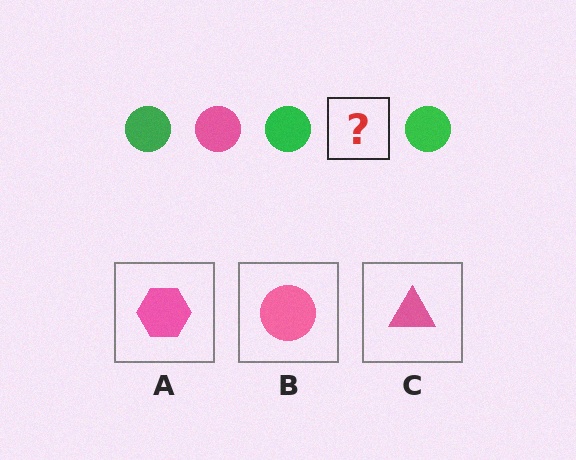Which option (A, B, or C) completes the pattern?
B.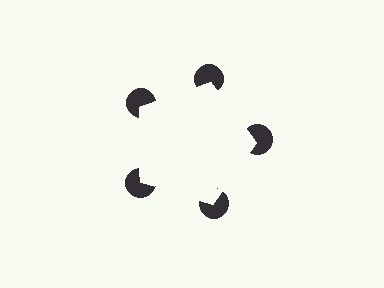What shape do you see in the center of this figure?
An illusory pentagon — its edges are inferred from the aligned wedge cuts in the pac-man discs, not physically drawn.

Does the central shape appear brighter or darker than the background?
It typically appears slightly brighter than the background, even though no actual brightness change is drawn.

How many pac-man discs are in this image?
There are 5 — one at each vertex of the illusory pentagon.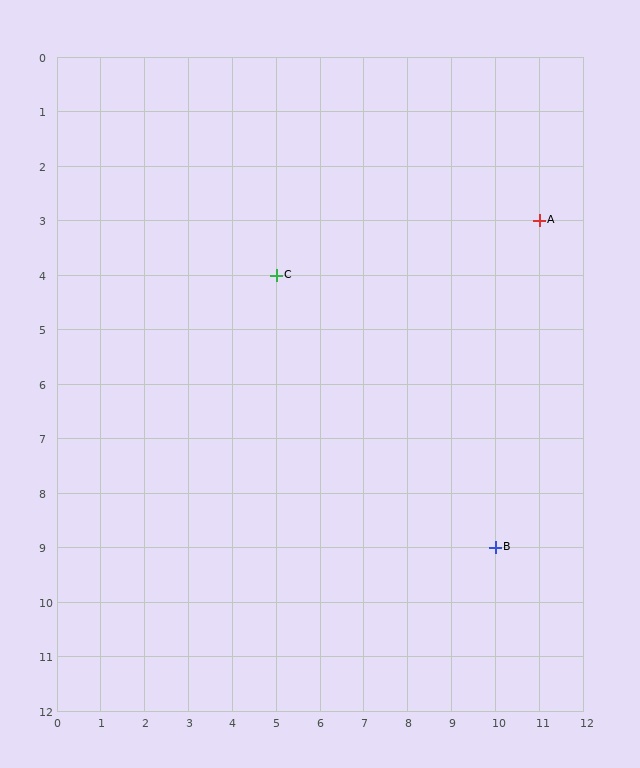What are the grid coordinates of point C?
Point C is at grid coordinates (5, 4).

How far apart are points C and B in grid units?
Points C and B are 5 columns and 5 rows apart (about 7.1 grid units diagonally).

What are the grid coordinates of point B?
Point B is at grid coordinates (10, 9).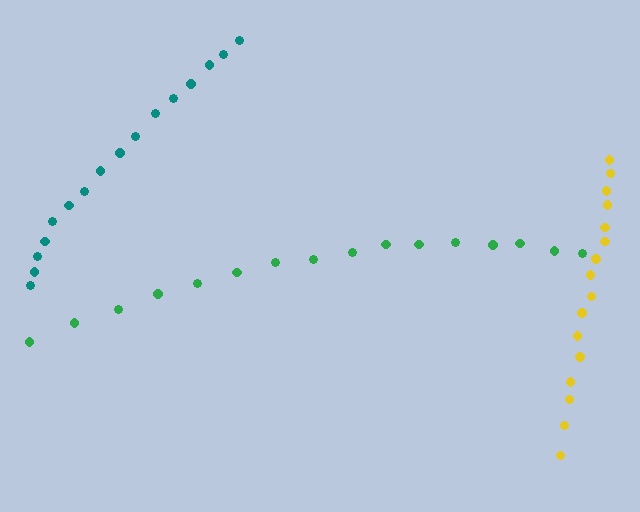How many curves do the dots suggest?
There are 3 distinct paths.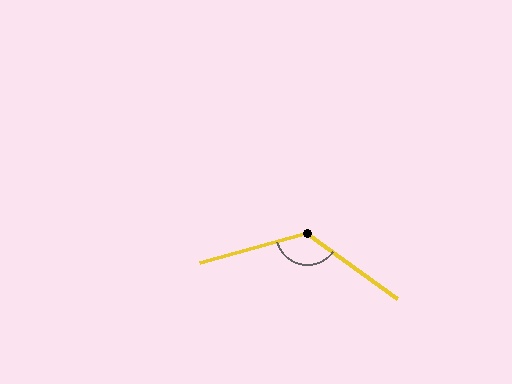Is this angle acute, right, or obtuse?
It is obtuse.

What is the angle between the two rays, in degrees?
Approximately 128 degrees.